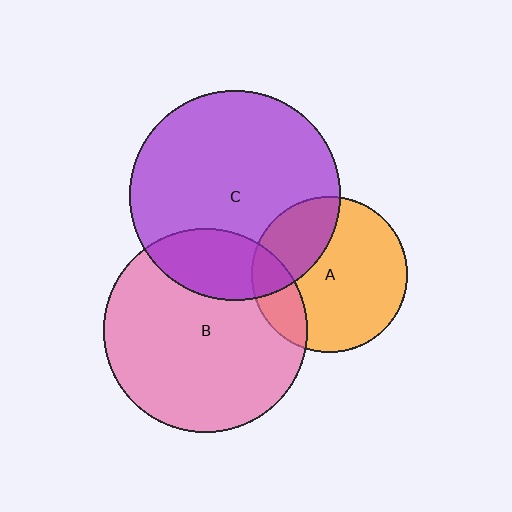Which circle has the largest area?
Circle C (purple).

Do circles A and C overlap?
Yes.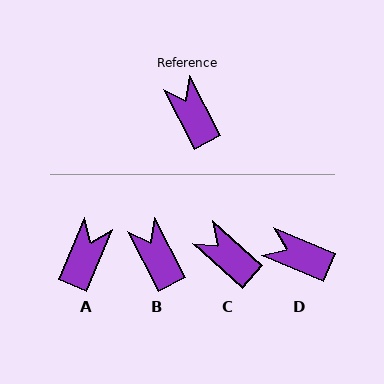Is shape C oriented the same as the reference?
No, it is off by about 21 degrees.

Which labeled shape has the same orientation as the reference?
B.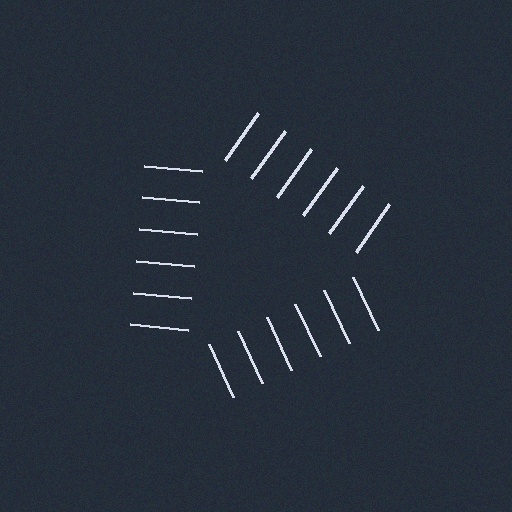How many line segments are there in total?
18 — 6 along each of the 3 edges.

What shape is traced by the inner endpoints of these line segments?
An illusory triangle — the line segments terminate on its edges but no continuous stroke is drawn.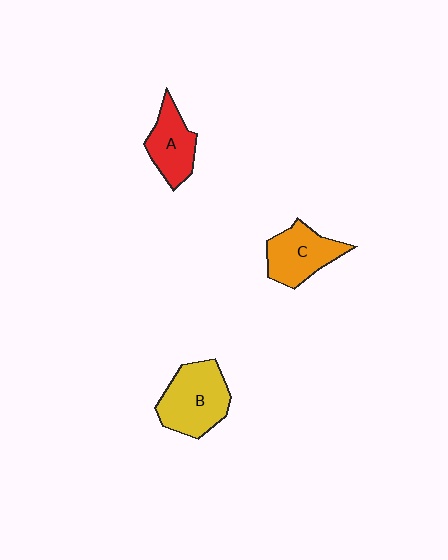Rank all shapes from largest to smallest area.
From largest to smallest: B (yellow), C (orange), A (red).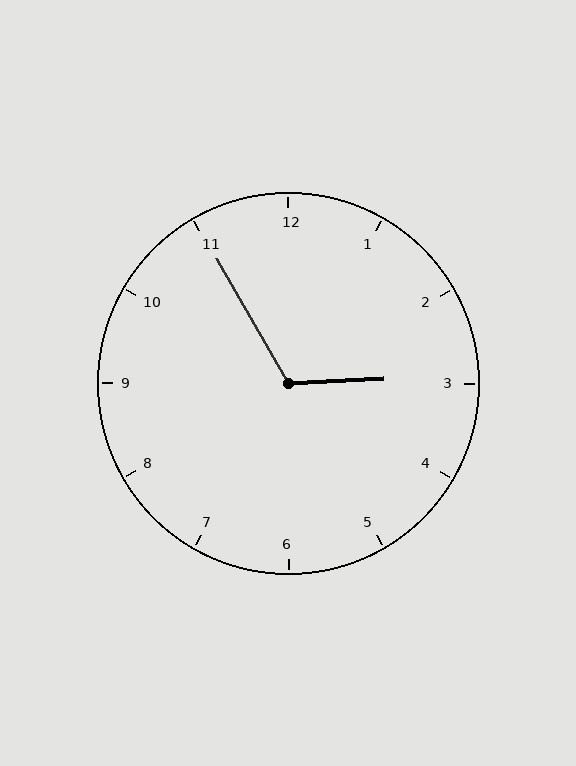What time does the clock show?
2:55.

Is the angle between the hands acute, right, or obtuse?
It is obtuse.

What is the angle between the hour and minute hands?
Approximately 118 degrees.